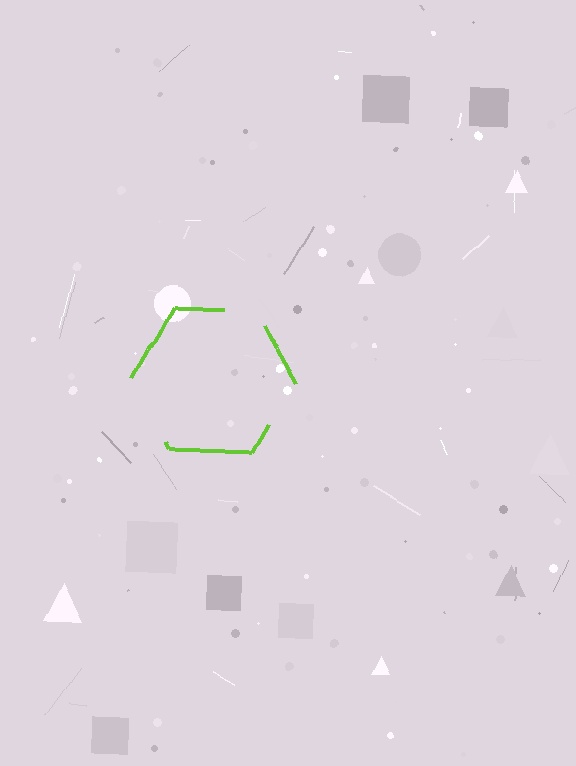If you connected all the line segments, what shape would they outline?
They would outline a hexagon.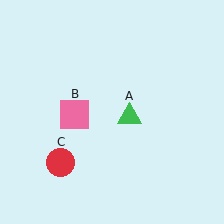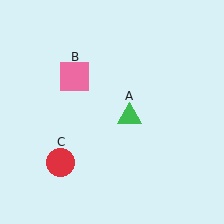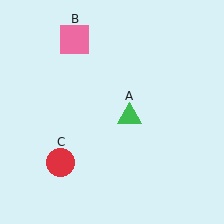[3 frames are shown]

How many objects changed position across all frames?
1 object changed position: pink square (object B).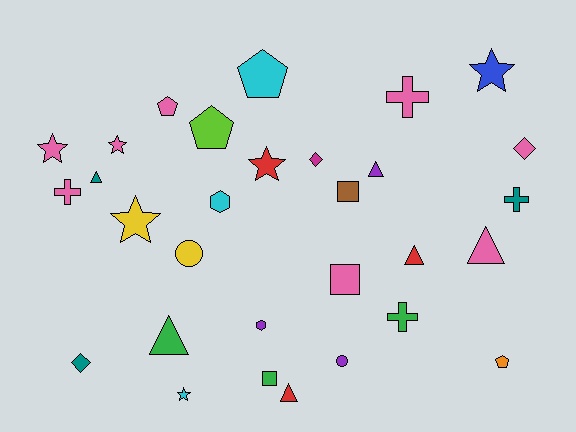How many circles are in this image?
There are 2 circles.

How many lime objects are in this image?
There is 1 lime object.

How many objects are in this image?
There are 30 objects.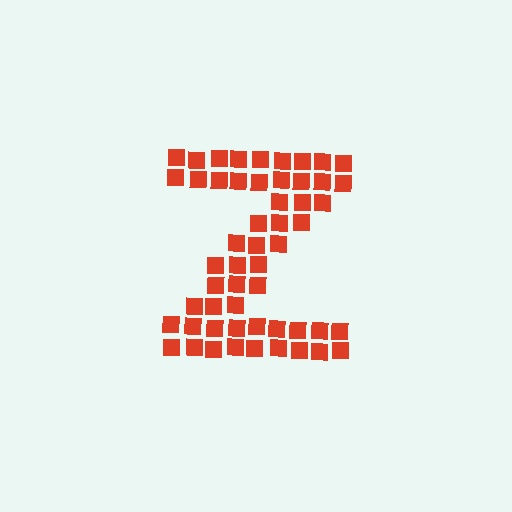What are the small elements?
The small elements are squares.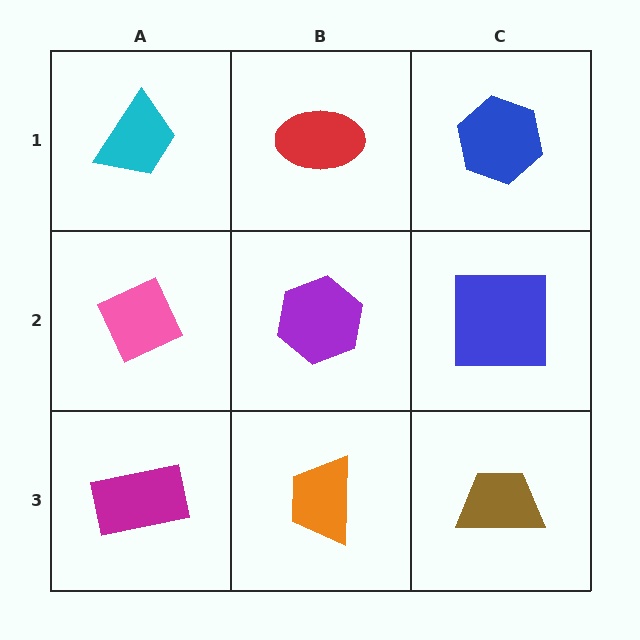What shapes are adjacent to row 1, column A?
A pink diamond (row 2, column A), a red ellipse (row 1, column B).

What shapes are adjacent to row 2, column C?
A blue hexagon (row 1, column C), a brown trapezoid (row 3, column C), a purple hexagon (row 2, column B).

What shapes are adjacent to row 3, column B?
A purple hexagon (row 2, column B), a magenta rectangle (row 3, column A), a brown trapezoid (row 3, column C).